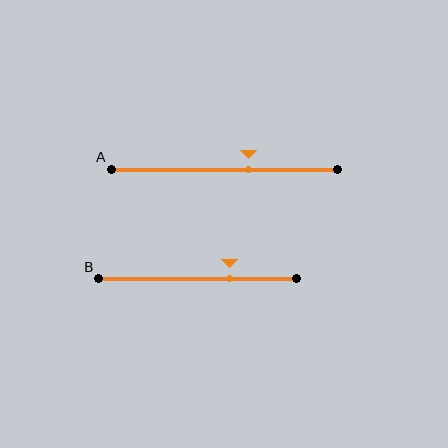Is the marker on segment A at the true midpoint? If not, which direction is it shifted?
No, the marker on segment A is shifted to the right by about 11% of the segment length.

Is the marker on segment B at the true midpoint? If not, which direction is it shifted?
No, the marker on segment B is shifted to the right by about 16% of the segment length.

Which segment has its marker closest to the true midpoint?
Segment A has its marker closest to the true midpoint.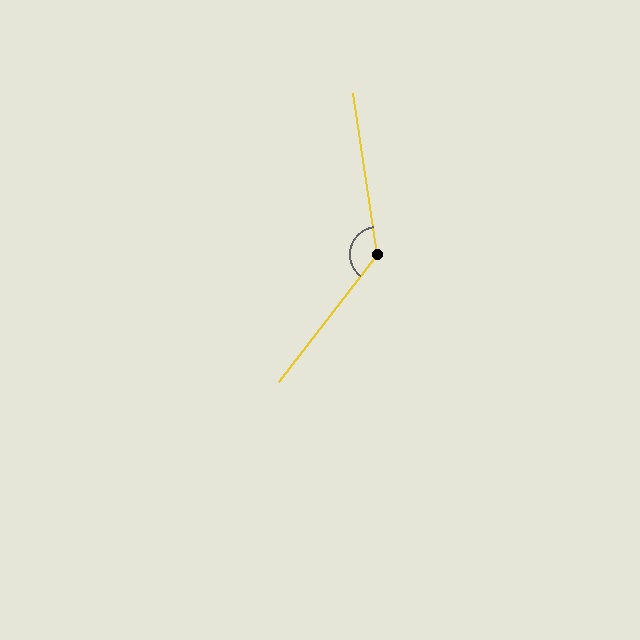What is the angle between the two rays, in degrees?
Approximately 134 degrees.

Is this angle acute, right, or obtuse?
It is obtuse.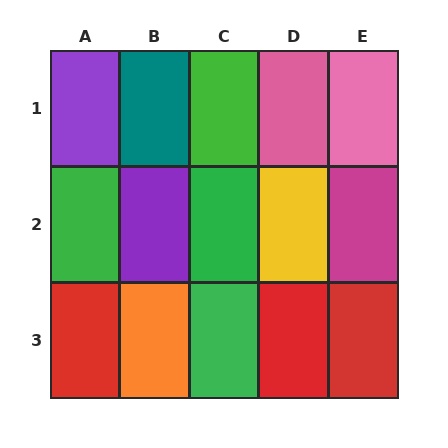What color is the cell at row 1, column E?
Pink.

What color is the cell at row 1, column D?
Pink.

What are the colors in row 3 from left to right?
Red, orange, green, red, red.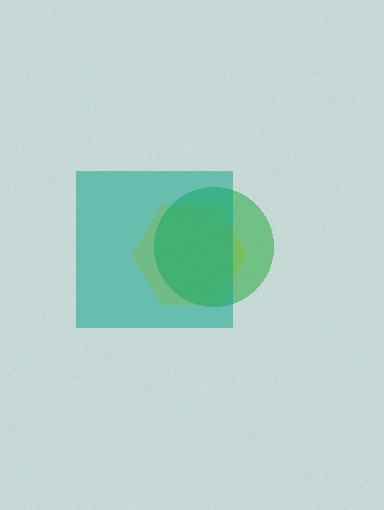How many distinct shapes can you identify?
There are 3 distinct shapes: a yellow hexagon, a green circle, a teal square.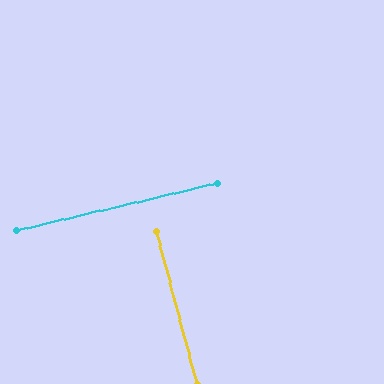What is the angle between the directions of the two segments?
Approximately 88 degrees.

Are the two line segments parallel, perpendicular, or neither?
Perpendicular — they meet at approximately 88°.